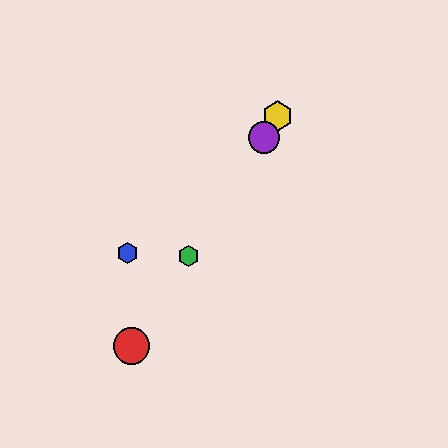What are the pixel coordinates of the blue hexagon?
The blue hexagon is at (127, 253).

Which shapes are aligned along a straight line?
The red circle, the green hexagon, the yellow hexagon, the purple circle are aligned along a straight line.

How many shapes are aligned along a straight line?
4 shapes (the red circle, the green hexagon, the yellow hexagon, the purple circle) are aligned along a straight line.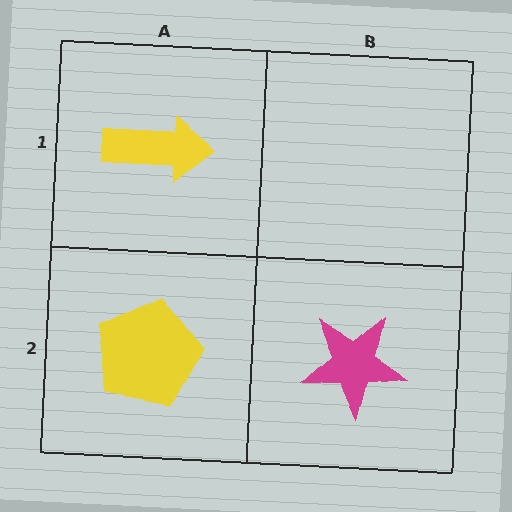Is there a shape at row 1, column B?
No, that cell is empty.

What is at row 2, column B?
A magenta star.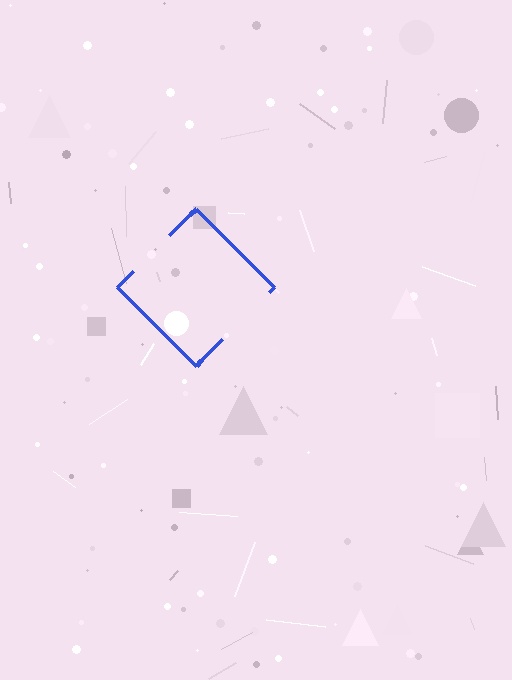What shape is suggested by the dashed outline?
The dashed outline suggests a diamond.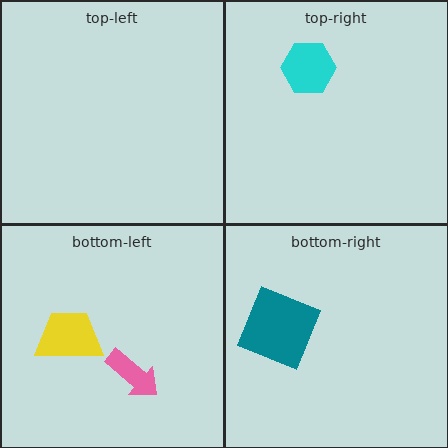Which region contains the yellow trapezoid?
The bottom-left region.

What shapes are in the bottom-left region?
The pink arrow, the yellow trapezoid.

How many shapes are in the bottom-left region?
2.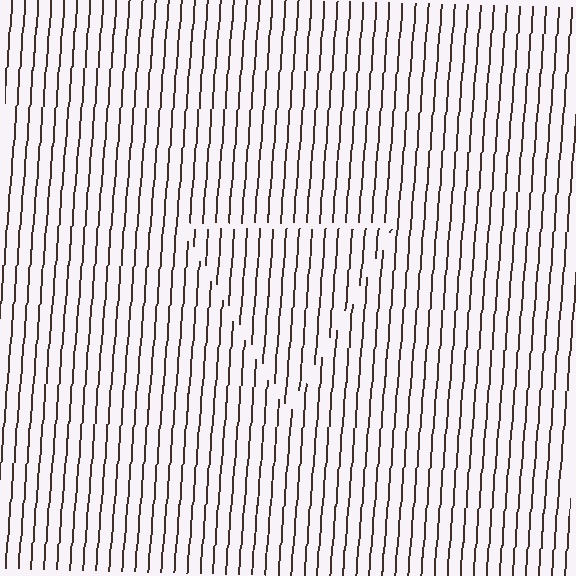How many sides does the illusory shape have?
3 sides — the line-ends trace a triangle.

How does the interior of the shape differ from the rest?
The interior of the shape contains the same grating, shifted by half a period — the contour is defined by the phase discontinuity where line-ends from the inner and outer gratings abut.